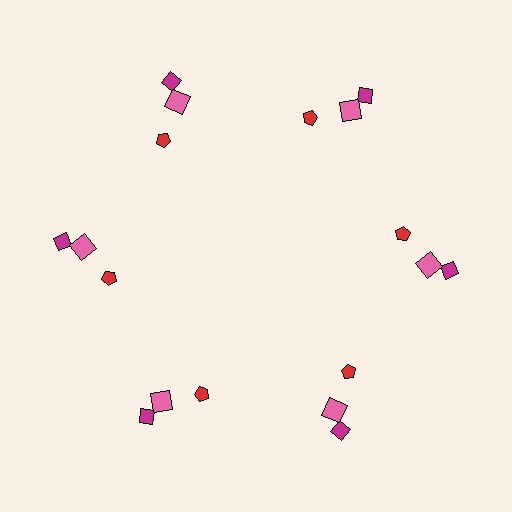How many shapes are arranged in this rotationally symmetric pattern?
There are 18 shapes, arranged in 6 groups of 3.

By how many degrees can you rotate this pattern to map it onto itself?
The pattern maps onto itself every 60 degrees of rotation.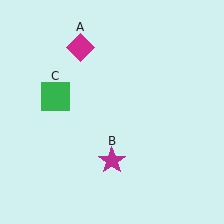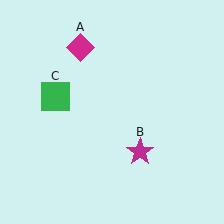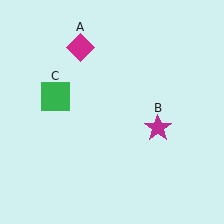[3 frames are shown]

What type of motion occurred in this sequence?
The magenta star (object B) rotated counterclockwise around the center of the scene.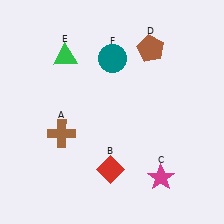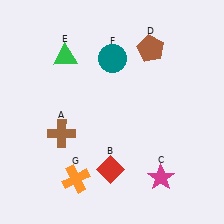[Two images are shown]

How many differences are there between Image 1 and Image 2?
There is 1 difference between the two images.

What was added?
An orange cross (G) was added in Image 2.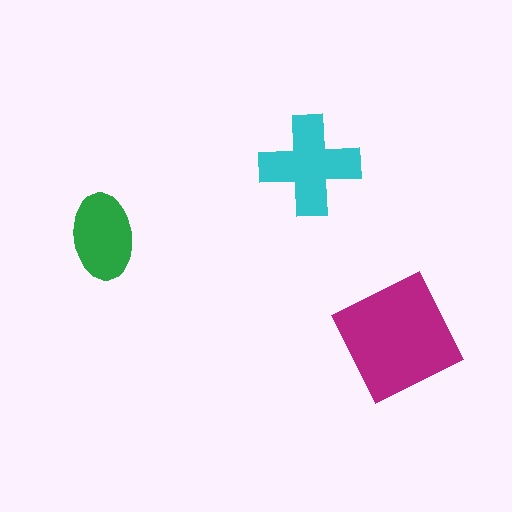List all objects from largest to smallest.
The magenta square, the cyan cross, the green ellipse.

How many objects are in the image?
There are 3 objects in the image.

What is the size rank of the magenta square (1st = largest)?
1st.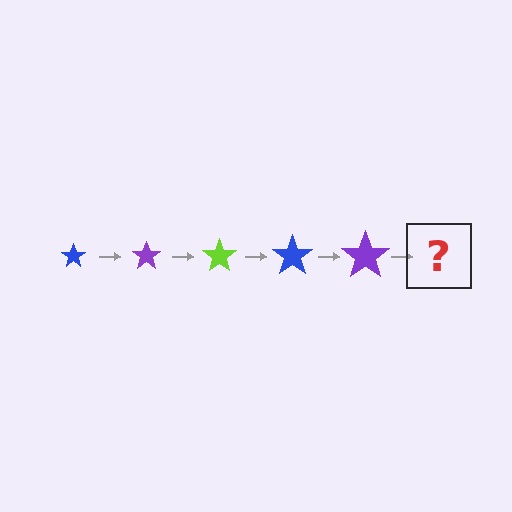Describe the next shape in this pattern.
It should be a lime star, larger than the previous one.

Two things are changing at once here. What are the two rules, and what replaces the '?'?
The two rules are that the star grows larger each step and the color cycles through blue, purple, and lime. The '?' should be a lime star, larger than the previous one.